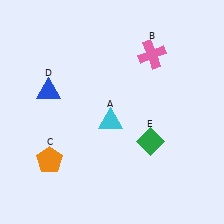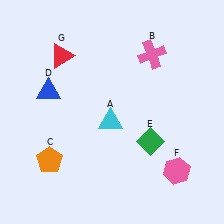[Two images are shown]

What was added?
A pink hexagon (F), a red triangle (G) were added in Image 2.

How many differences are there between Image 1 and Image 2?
There are 2 differences between the two images.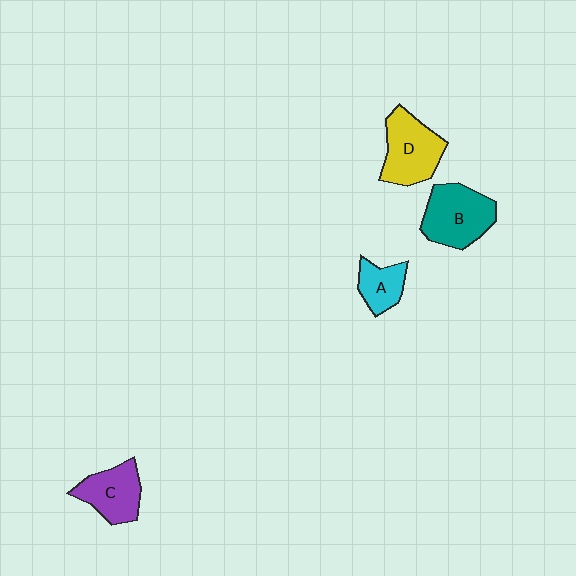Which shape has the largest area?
Shape B (teal).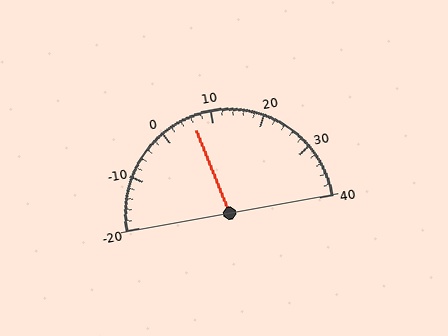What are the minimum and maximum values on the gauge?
The gauge ranges from -20 to 40.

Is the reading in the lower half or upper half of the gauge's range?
The reading is in the lower half of the range (-20 to 40).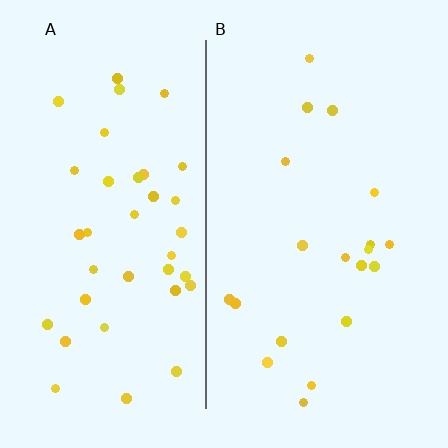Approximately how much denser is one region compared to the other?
Approximately 1.9× — region A over region B.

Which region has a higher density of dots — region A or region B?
A (the left).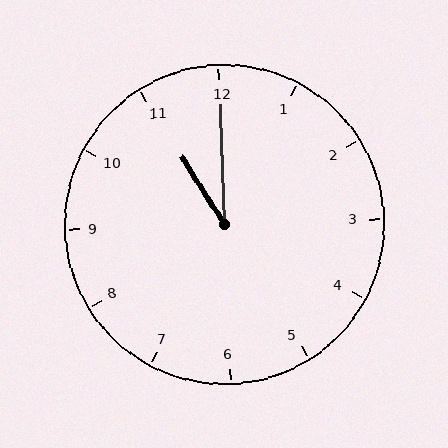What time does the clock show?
11:00.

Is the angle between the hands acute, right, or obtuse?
It is acute.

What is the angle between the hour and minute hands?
Approximately 30 degrees.